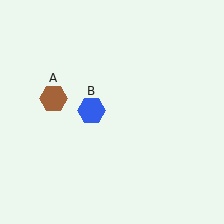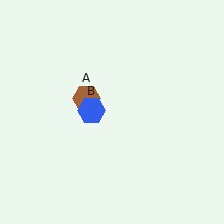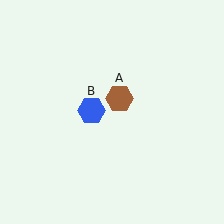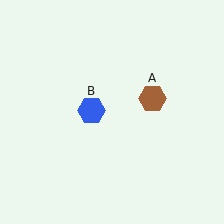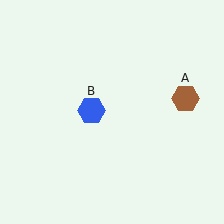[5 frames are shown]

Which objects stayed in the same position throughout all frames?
Blue hexagon (object B) remained stationary.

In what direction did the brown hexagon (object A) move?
The brown hexagon (object A) moved right.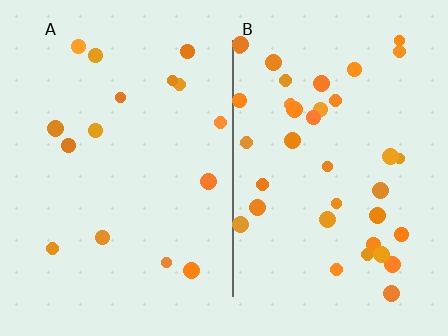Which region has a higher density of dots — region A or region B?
B (the right).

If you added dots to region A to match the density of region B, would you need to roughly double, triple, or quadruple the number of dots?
Approximately double.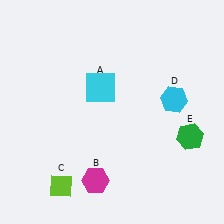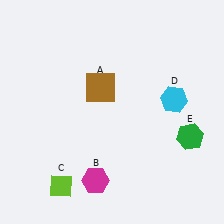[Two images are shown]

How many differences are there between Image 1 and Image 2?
There is 1 difference between the two images.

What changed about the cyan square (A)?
In Image 1, A is cyan. In Image 2, it changed to brown.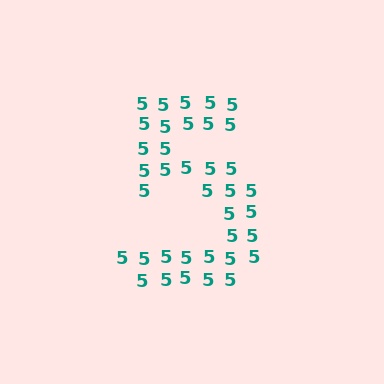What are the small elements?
The small elements are digit 5's.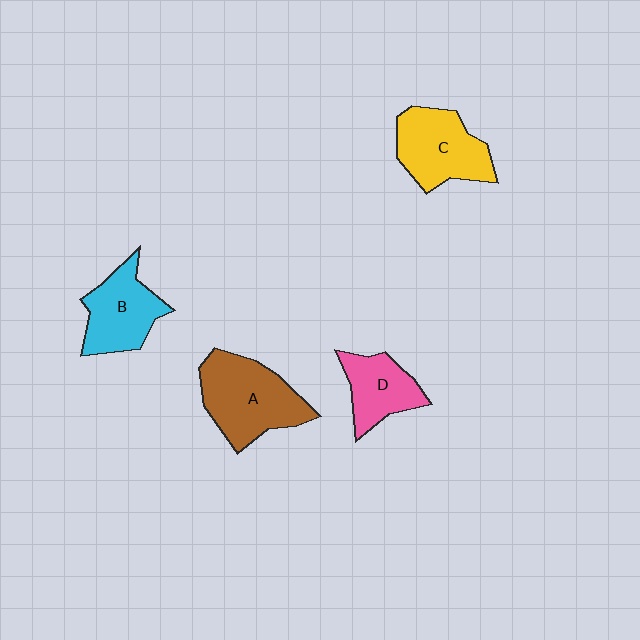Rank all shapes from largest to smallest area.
From largest to smallest: A (brown), C (yellow), B (cyan), D (pink).